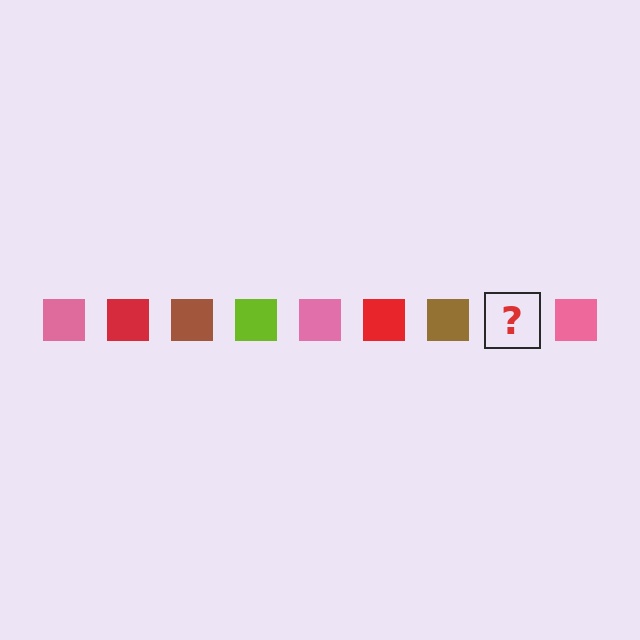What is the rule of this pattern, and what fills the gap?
The rule is that the pattern cycles through pink, red, brown, lime squares. The gap should be filled with a lime square.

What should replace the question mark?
The question mark should be replaced with a lime square.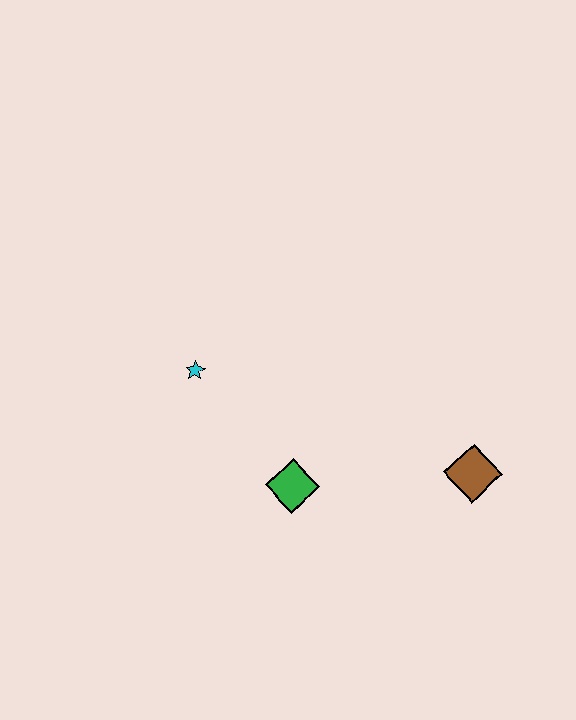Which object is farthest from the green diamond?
The brown diamond is farthest from the green diamond.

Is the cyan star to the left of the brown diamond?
Yes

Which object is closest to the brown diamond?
The green diamond is closest to the brown diamond.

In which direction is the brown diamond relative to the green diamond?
The brown diamond is to the right of the green diamond.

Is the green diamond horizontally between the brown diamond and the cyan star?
Yes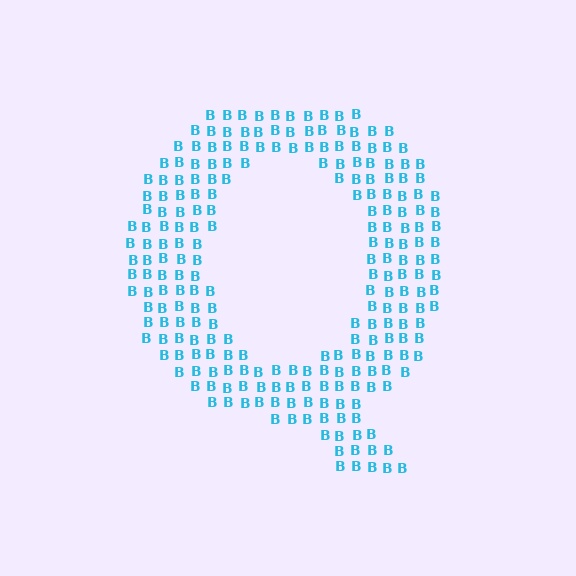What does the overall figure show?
The overall figure shows the letter Q.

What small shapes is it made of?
It is made of small letter B's.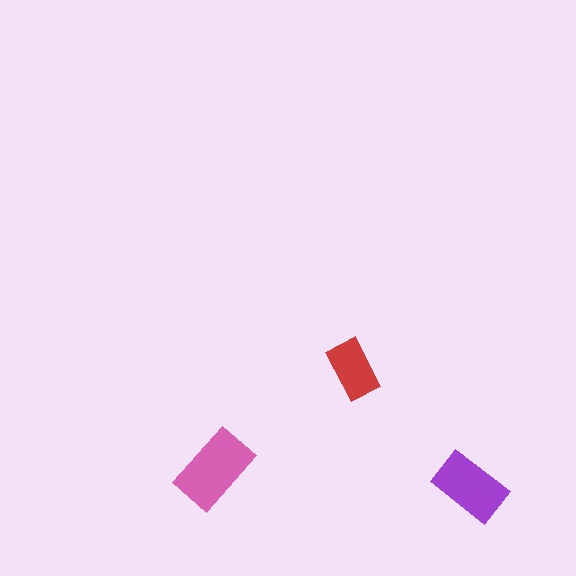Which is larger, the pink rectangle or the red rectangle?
The pink one.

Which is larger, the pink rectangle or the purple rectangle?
The pink one.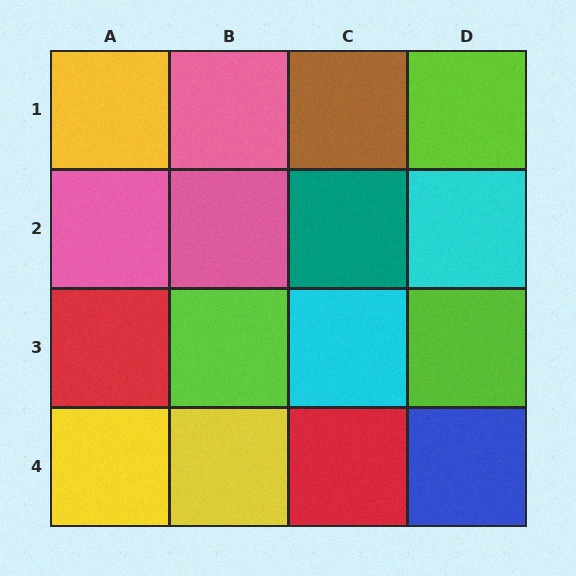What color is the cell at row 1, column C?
Brown.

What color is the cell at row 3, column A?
Red.